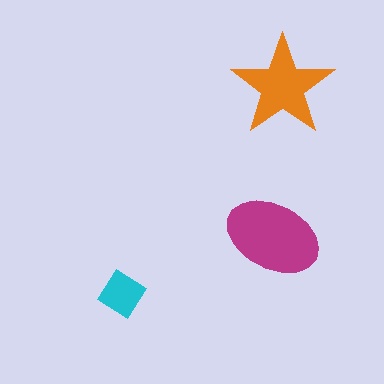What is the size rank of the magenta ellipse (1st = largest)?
1st.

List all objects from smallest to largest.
The cyan diamond, the orange star, the magenta ellipse.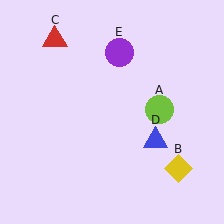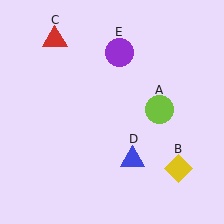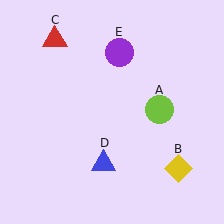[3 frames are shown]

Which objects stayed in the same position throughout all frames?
Lime circle (object A) and yellow diamond (object B) and red triangle (object C) and purple circle (object E) remained stationary.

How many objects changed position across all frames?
1 object changed position: blue triangle (object D).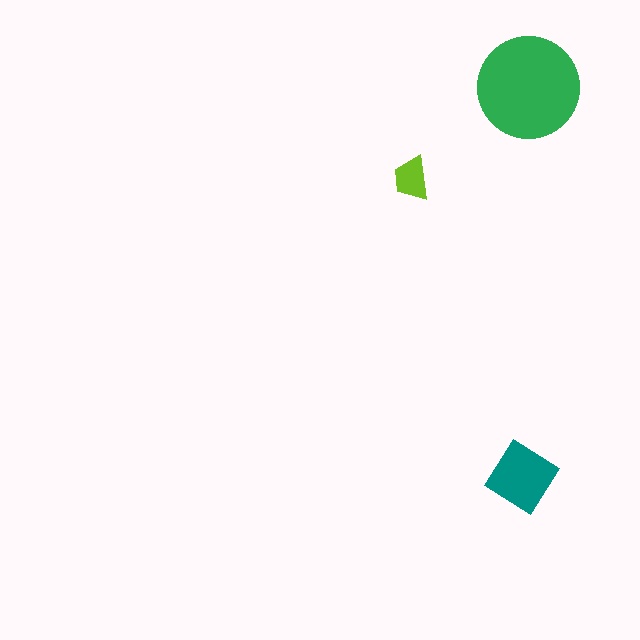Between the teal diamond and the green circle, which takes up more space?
The green circle.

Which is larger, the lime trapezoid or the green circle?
The green circle.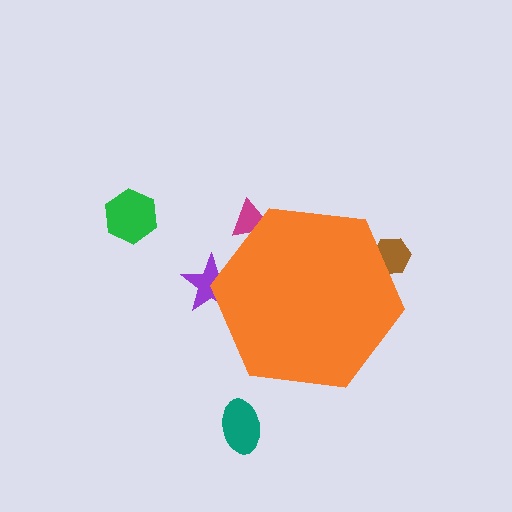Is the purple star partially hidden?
Yes, the purple star is partially hidden behind the orange hexagon.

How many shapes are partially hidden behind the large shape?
3 shapes are partially hidden.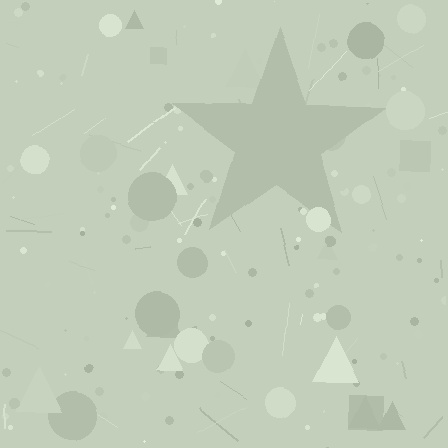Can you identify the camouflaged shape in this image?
The camouflaged shape is a star.